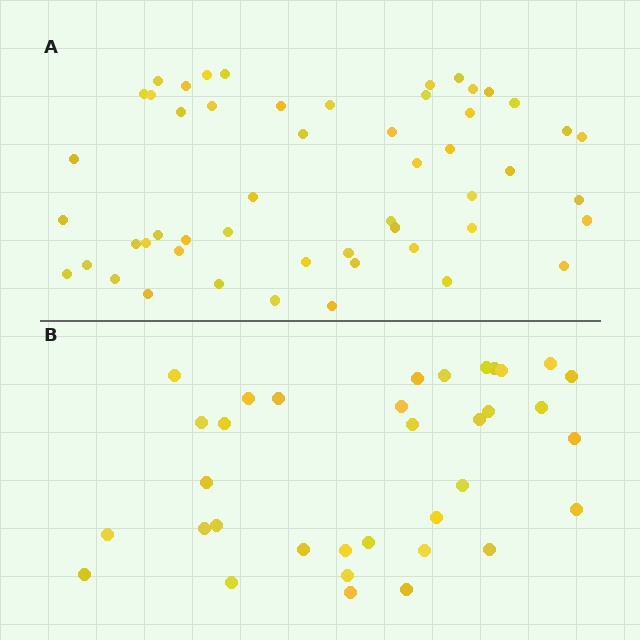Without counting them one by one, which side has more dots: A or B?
Region A (the top region) has more dots.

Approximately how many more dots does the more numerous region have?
Region A has approximately 15 more dots than region B.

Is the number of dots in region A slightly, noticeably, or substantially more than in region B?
Region A has substantially more. The ratio is roughly 1.5 to 1.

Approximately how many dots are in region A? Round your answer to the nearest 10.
About 50 dots. (The exact count is 52, which rounds to 50.)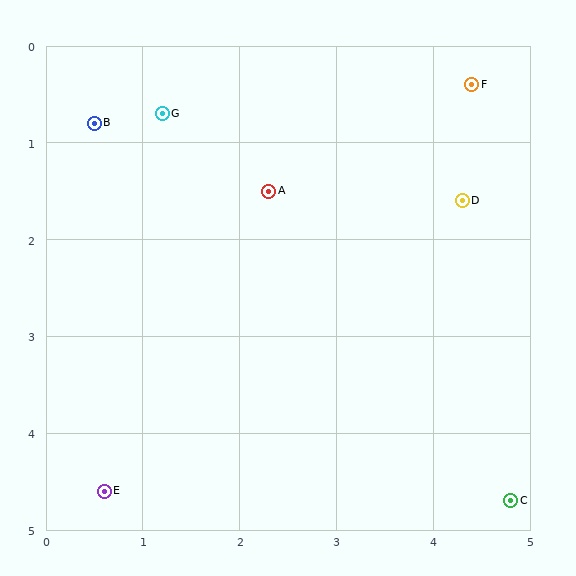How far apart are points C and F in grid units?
Points C and F are about 4.3 grid units apart.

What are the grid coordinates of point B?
Point B is at approximately (0.5, 0.8).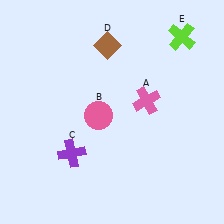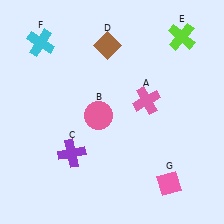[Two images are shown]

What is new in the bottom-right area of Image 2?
A pink diamond (G) was added in the bottom-right area of Image 2.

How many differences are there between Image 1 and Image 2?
There are 2 differences between the two images.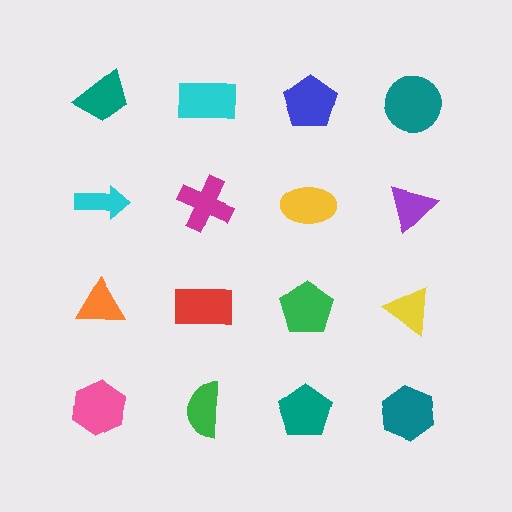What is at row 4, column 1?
A pink hexagon.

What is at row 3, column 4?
A yellow triangle.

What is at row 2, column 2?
A magenta cross.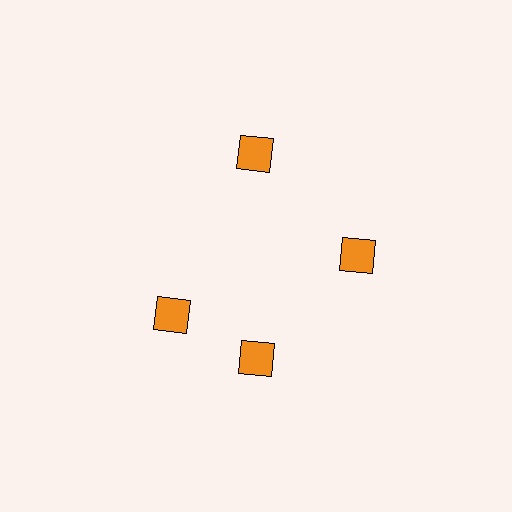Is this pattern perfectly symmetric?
No. The 4 orange diamonds are arranged in a ring, but one element near the 9 o'clock position is rotated out of alignment along the ring, breaking the 4-fold rotational symmetry.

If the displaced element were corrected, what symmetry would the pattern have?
It would have 4-fold rotational symmetry — the pattern would map onto itself every 90 degrees.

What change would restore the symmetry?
The symmetry would be restored by rotating it back into even spacing with its neighbors so that all 4 diamonds sit at equal angles and equal distance from the center.